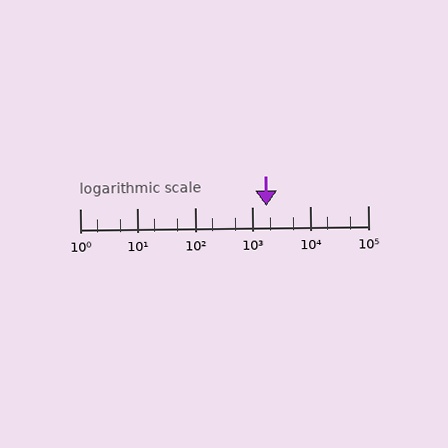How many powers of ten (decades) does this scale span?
The scale spans 5 decades, from 1 to 100000.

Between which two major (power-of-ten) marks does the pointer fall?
The pointer is between 1000 and 10000.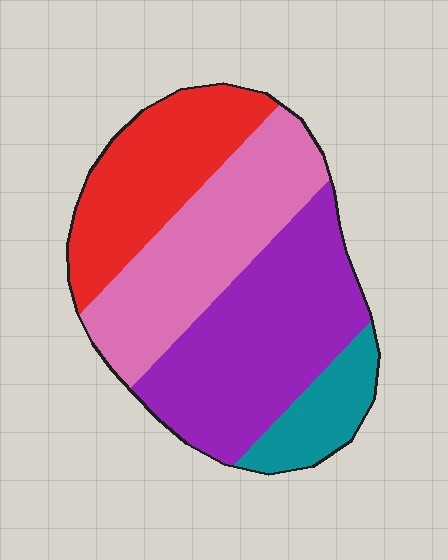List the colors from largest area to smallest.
From largest to smallest: purple, pink, red, teal.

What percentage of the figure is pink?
Pink covers 30% of the figure.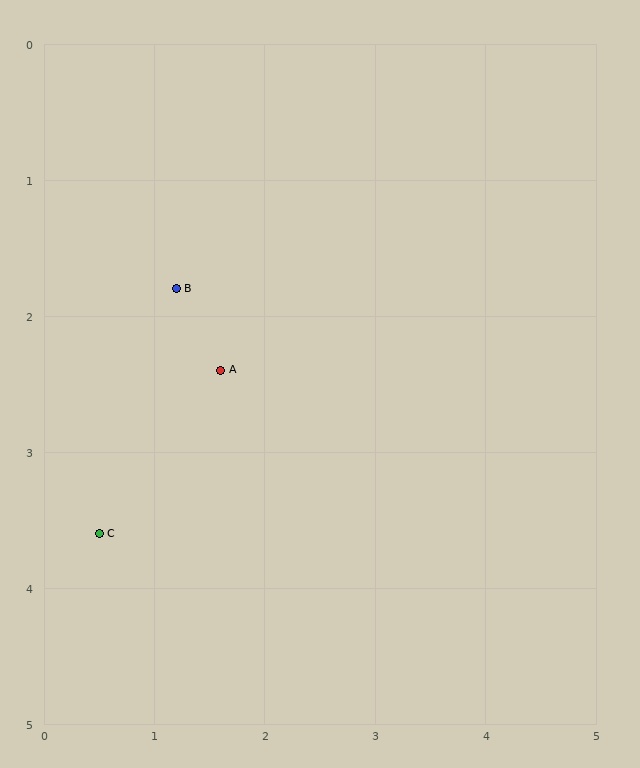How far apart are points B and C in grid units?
Points B and C are about 1.9 grid units apart.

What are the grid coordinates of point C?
Point C is at approximately (0.5, 3.6).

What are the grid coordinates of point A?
Point A is at approximately (1.6, 2.4).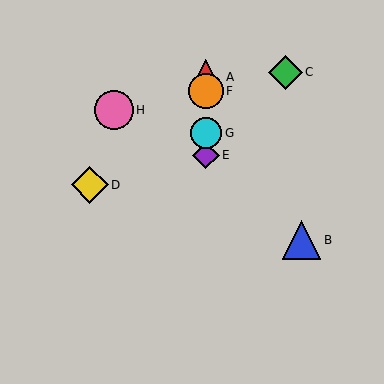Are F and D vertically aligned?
No, F is at x≈206 and D is at x≈90.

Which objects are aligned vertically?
Objects A, E, F, G are aligned vertically.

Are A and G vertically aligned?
Yes, both are at x≈206.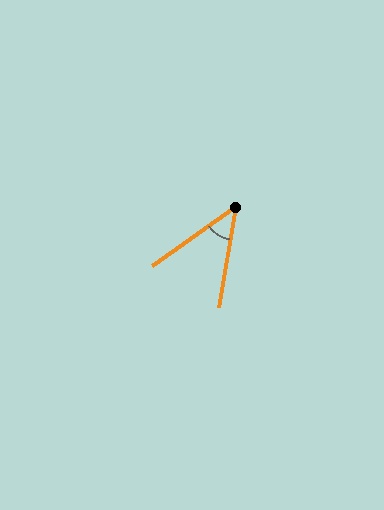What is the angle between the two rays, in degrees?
Approximately 45 degrees.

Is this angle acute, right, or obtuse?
It is acute.